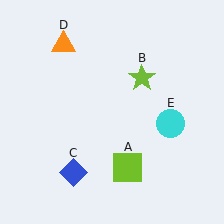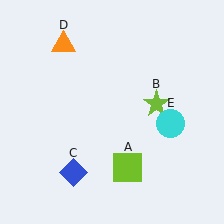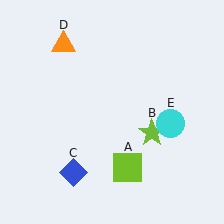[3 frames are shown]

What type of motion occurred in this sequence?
The lime star (object B) rotated clockwise around the center of the scene.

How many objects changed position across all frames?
1 object changed position: lime star (object B).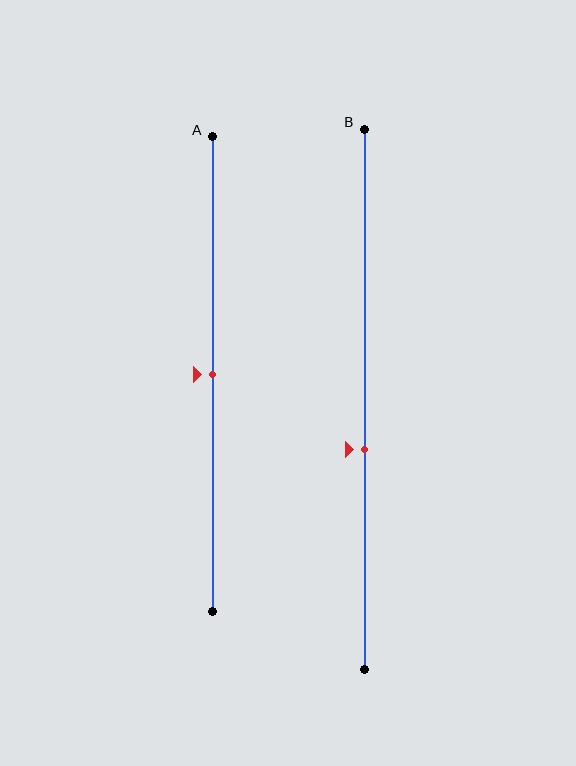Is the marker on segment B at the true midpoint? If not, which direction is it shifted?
No, the marker on segment B is shifted downward by about 9% of the segment length.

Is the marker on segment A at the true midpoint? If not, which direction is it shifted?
Yes, the marker on segment A is at the true midpoint.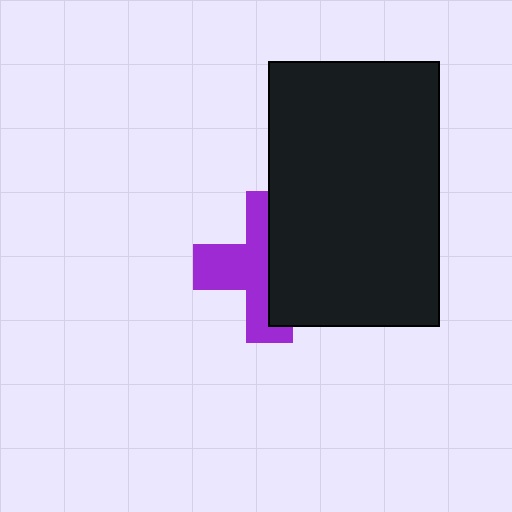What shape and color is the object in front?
The object in front is a black rectangle.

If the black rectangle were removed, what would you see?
You would see the complete purple cross.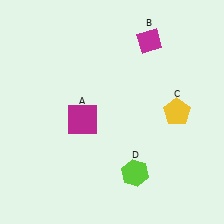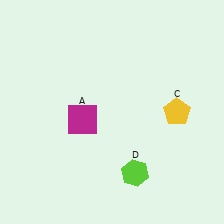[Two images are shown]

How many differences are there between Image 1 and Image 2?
There is 1 difference between the two images.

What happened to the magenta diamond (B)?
The magenta diamond (B) was removed in Image 2. It was in the top-right area of Image 1.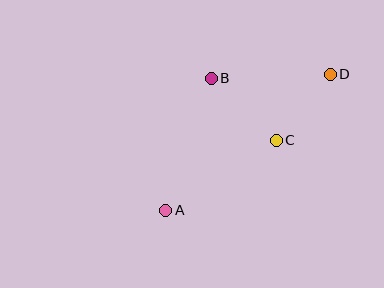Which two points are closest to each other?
Points C and D are closest to each other.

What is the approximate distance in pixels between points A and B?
The distance between A and B is approximately 140 pixels.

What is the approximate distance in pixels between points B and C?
The distance between B and C is approximately 90 pixels.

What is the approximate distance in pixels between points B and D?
The distance between B and D is approximately 119 pixels.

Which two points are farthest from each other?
Points A and D are farthest from each other.